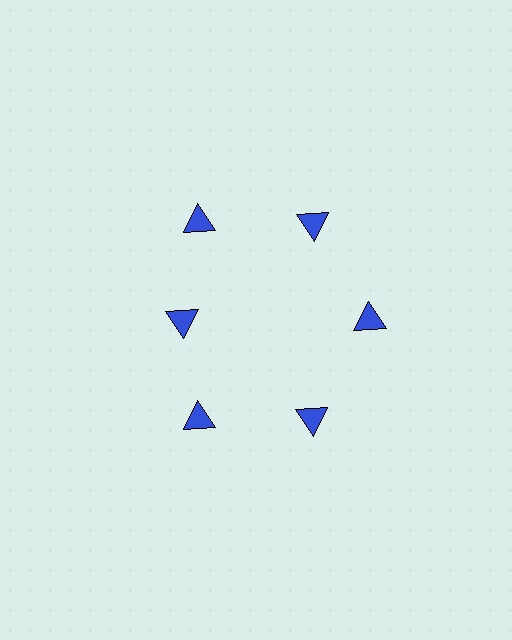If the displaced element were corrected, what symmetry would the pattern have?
It would have 6-fold rotational symmetry — the pattern would map onto itself every 60 degrees.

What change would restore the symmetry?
The symmetry would be restored by moving it outward, back onto the ring so that all 6 triangles sit at equal angles and equal distance from the center.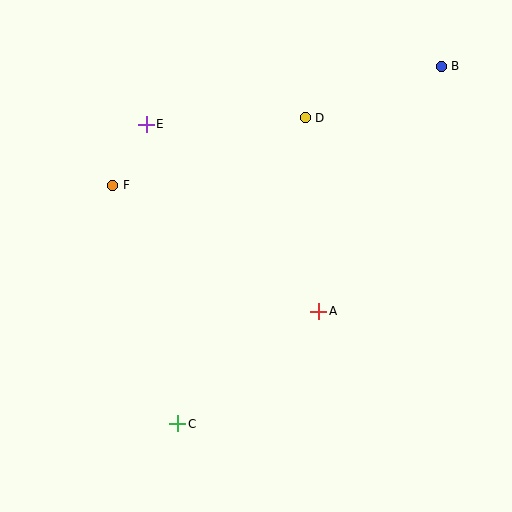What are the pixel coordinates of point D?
Point D is at (305, 118).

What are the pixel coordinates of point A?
Point A is at (319, 311).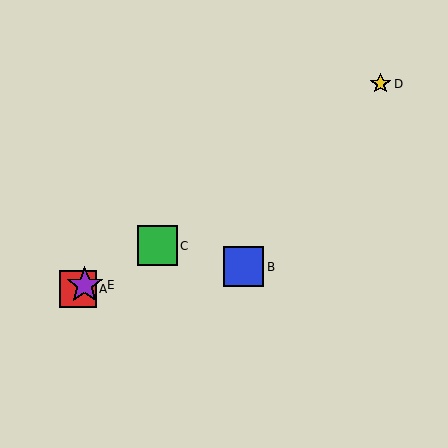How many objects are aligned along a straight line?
3 objects (A, C, E) are aligned along a straight line.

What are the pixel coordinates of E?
Object E is at (85, 285).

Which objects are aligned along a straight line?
Objects A, C, E are aligned along a straight line.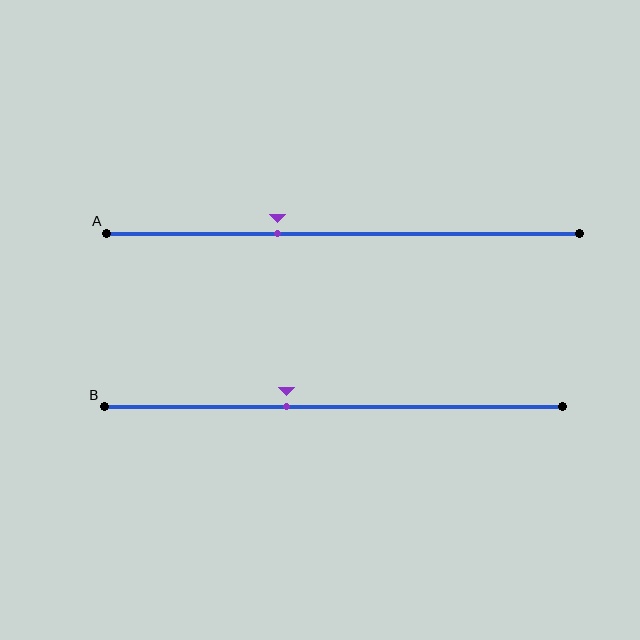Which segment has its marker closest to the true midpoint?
Segment B has its marker closest to the true midpoint.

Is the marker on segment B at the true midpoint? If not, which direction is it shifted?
No, the marker on segment B is shifted to the left by about 10% of the segment length.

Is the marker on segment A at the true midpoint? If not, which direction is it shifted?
No, the marker on segment A is shifted to the left by about 14% of the segment length.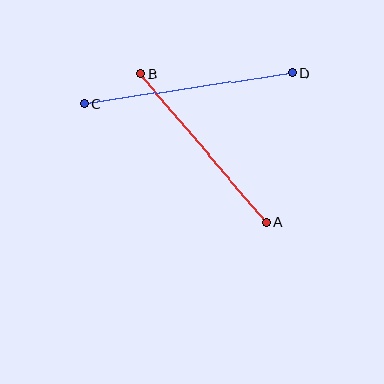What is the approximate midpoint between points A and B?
The midpoint is at approximately (203, 148) pixels.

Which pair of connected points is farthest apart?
Points C and D are farthest apart.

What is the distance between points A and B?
The distance is approximately 194 pixels.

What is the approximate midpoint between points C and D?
The midpoint is at approximately (188, 88) pixels.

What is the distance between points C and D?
The distance is approximately 210 pixels.